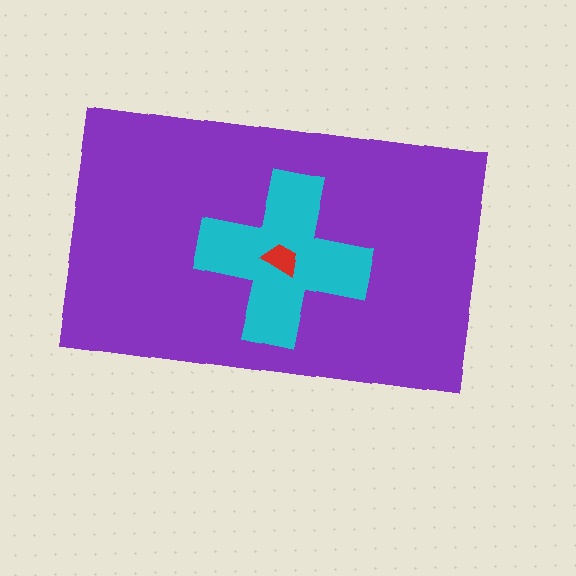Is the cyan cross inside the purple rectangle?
Yes.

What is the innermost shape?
The red trapezoid.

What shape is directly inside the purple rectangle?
The cyan cross.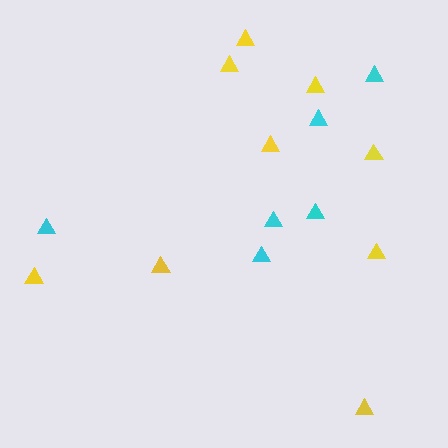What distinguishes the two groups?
There are 2 groups: one group of yellow triangles (9) and one group of cyan triangles (6).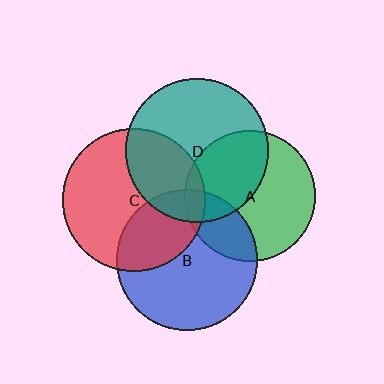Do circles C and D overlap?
Yes.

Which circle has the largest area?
Circle D (teal).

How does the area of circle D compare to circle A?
Approximately 1.2 times.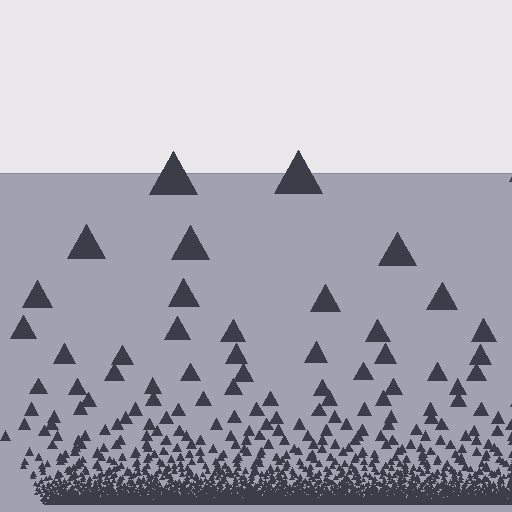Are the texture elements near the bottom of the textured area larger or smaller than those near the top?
Smaller. The gradient is inverted — elements near the bottom are smaller and denser.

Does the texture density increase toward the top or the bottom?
Density increases toward the bottom.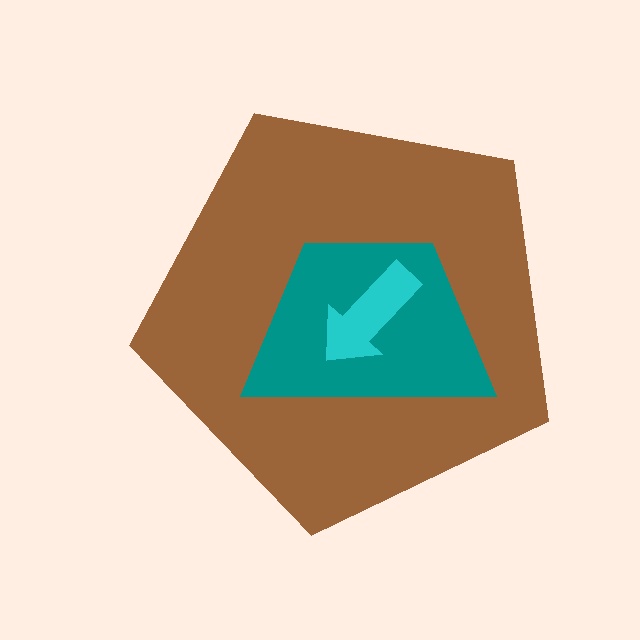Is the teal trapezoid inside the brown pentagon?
Yes.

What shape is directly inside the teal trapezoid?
The cyan arrow.